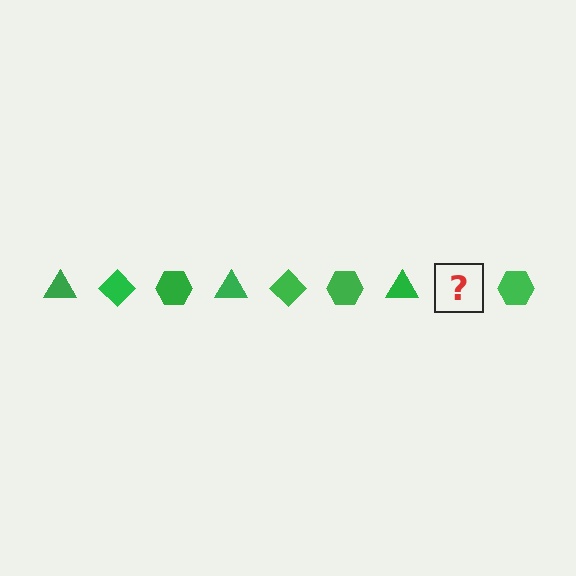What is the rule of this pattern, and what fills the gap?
The rule is that the pattern cycles through triangle, diamond, hexagon shapes in green. The gap should be filled with a green diamond.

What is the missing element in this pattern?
The missing element is a green diamond.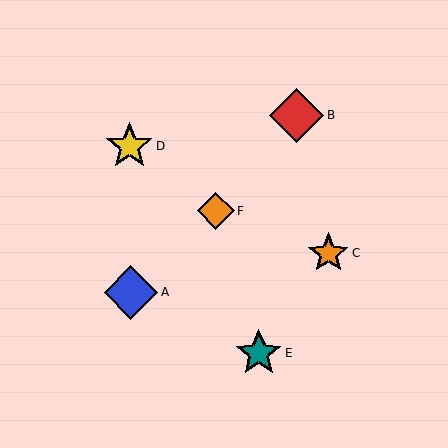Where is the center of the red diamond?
The center of the red diamond is at (297, 115).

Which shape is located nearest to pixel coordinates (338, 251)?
The orange star (labeled C) at (328, 253) is nearest to that location.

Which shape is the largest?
The red diamond (labeled B) is the largest.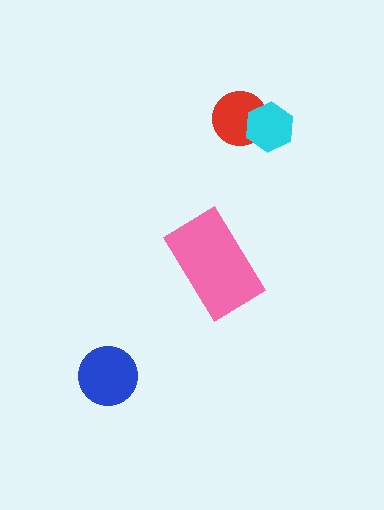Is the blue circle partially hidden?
No, no other shape covers it.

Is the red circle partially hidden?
Yes, it is partially covered by another shape.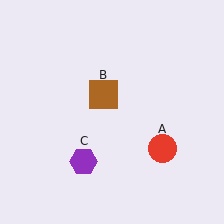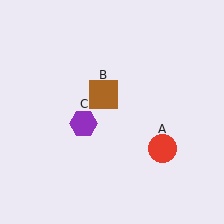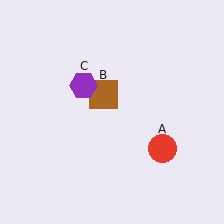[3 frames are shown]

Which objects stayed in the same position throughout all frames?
Red circle (object A) and brown square (object B) remained stationary.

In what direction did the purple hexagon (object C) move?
The purple hexagon (object C) moved up.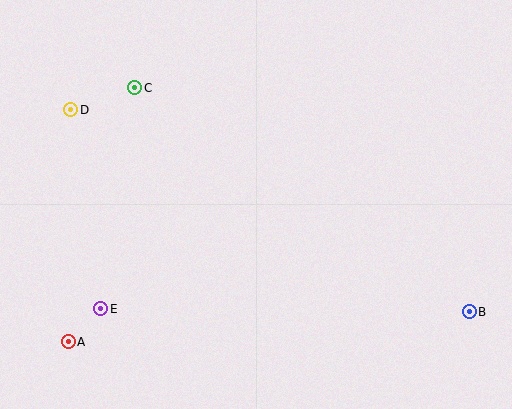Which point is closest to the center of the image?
Point C at (135, 88) is closest to the center.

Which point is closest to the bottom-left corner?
Point A is closest to the bottom-left corner.